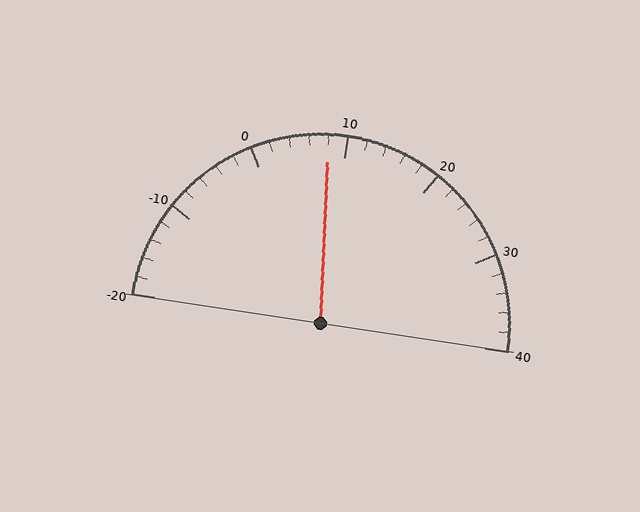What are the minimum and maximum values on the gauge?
The gauge ranges from -20 to 40.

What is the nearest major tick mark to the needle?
The nearest major tick mark is 10.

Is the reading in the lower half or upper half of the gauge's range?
The reading is in the lower half of the range (-20 to 40).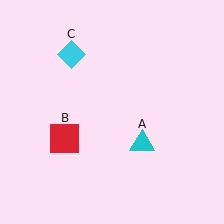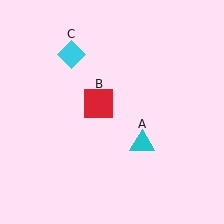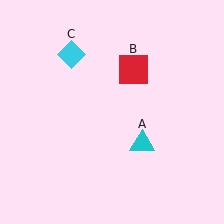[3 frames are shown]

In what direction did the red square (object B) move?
The red square (object B) moved up and to the right.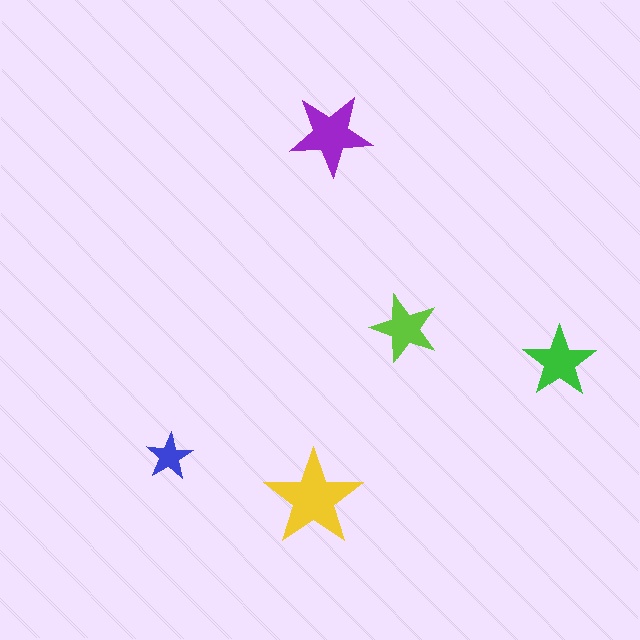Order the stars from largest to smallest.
the yellow one, the purple one, the green one, the lime one, the blue one.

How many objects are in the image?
There are 5 objects in the image.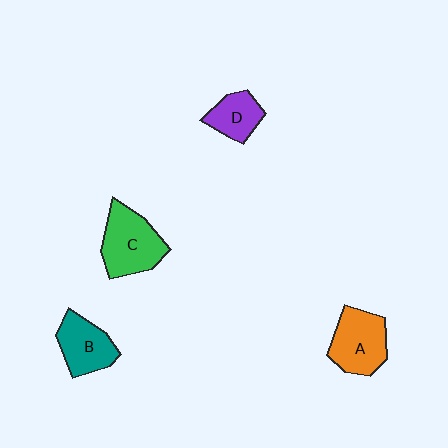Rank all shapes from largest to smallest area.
From largest to smallest: C (green), A (orange), B (teal), D (purple).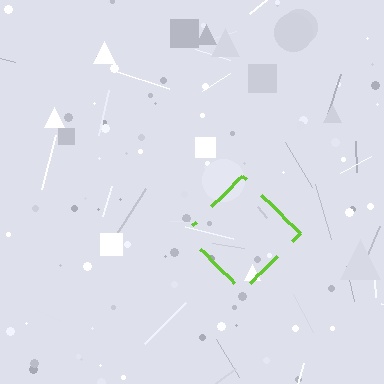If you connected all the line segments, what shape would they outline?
They would outline a diamond.